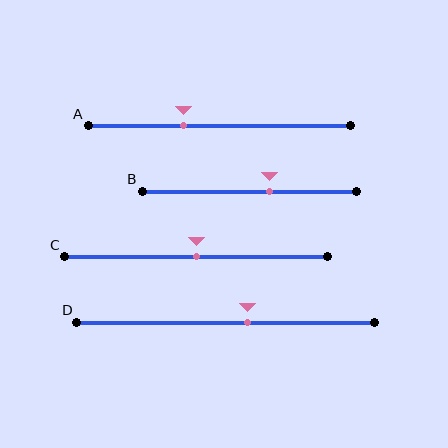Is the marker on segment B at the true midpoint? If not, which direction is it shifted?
No, the marker on segment B is shifted to the right by about 9% of the segment length.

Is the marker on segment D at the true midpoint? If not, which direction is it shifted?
No, the marker on segment D is shifted to the right by about 7% of the segment length.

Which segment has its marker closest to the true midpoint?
Segment C has its marker closest to the true midpoint.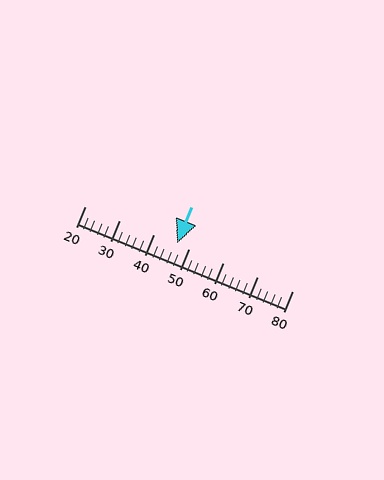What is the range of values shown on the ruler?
The ruler shows values from 20 to 80.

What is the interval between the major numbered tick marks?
The major tick marks are spaced 10 units apart.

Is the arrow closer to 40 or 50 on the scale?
The arrow is closer to 50.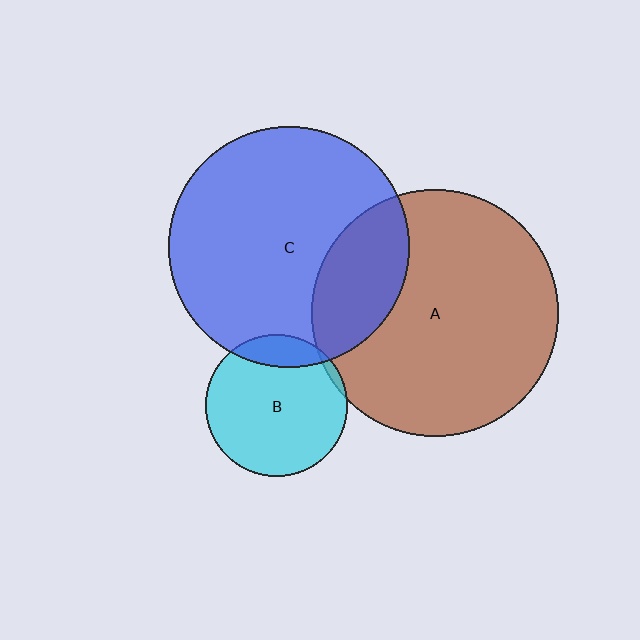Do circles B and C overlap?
Yes.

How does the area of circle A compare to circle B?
Approximately 3.0 times.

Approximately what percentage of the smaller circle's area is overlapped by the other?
Approximately 15%.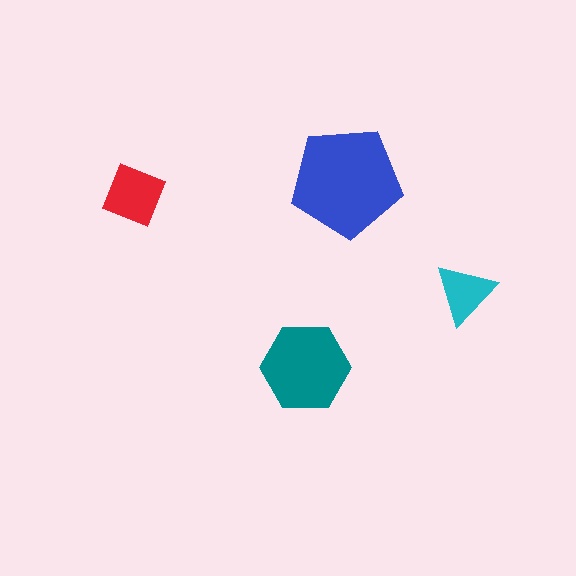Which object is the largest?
The blue pentagon.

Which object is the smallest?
The cyan triangle.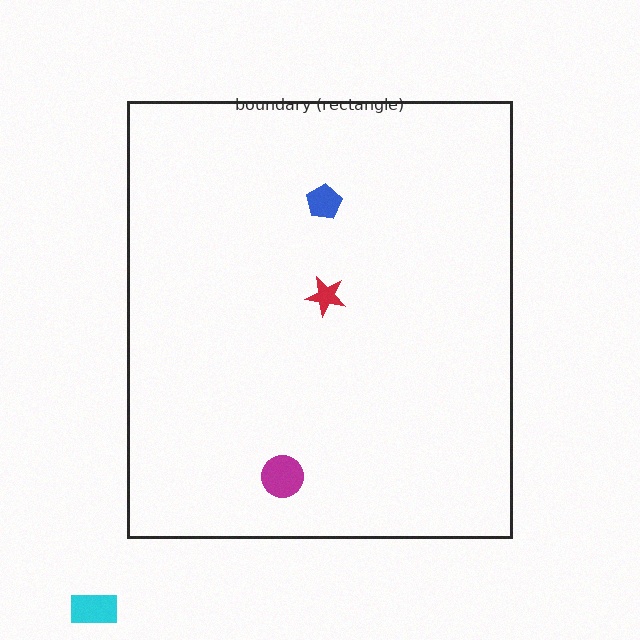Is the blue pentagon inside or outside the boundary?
Inside.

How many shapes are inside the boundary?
3 inside, 1 outside.